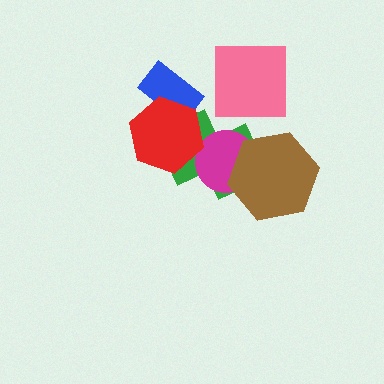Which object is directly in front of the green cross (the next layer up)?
The magenta circle is directly in front of the green cross.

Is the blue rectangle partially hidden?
Yes, it is partially covered by another shape.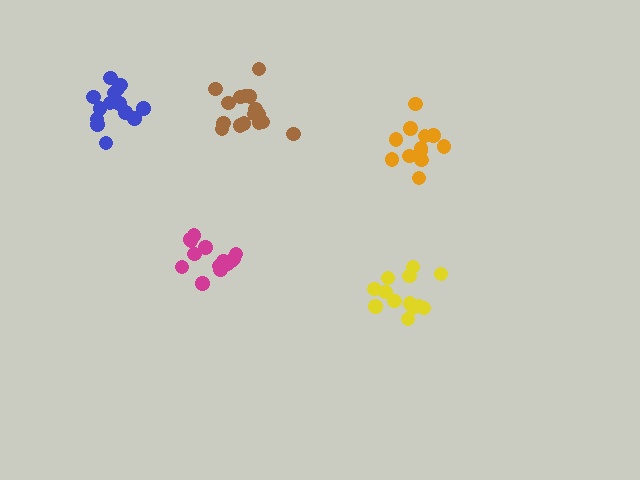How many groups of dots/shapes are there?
There are 5 groups.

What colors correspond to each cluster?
The clusters are colored: brown, magenta, orange, yellow, blue.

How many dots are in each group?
Group 1: 16 dots, Group 2: 15 dots, Group 3: 12 dots, Group 4: 14 dots, Group 5: 14 dots (71 total).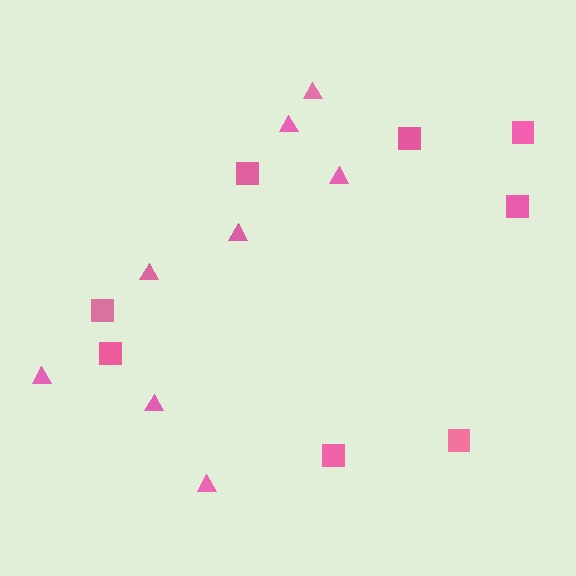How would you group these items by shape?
There are 2 groups: one group of squares (8) and one group of triangles (8).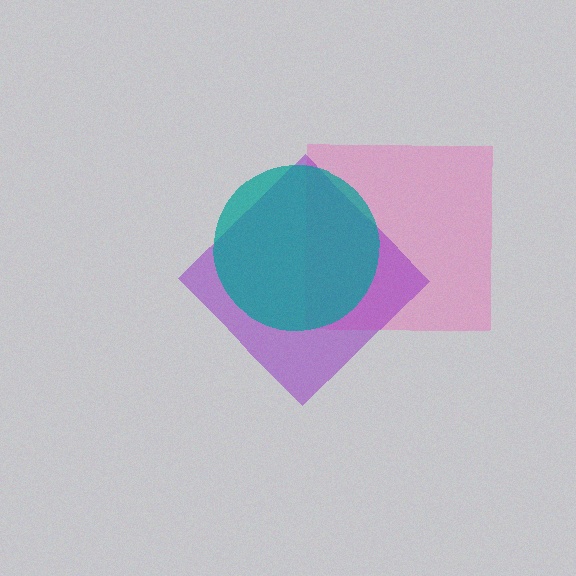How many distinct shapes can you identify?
There are 3 distinct shapes: a pink square, a purple diamond, a teal circle.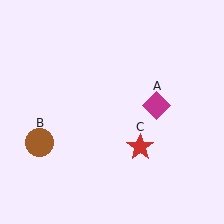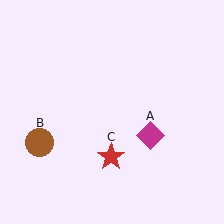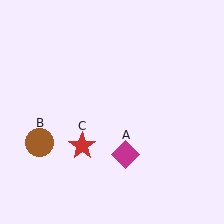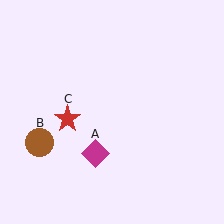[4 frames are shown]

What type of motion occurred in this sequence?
The magenta diamond (object A), red star (object C) rotated clockwise around the center of the scene.